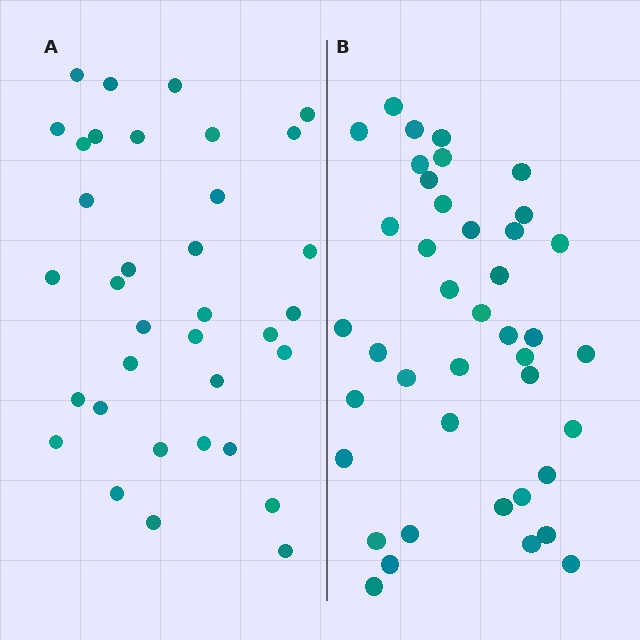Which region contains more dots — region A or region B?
Region B (the right region) has more dots.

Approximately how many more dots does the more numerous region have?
Region B has about 6 more dots than region A.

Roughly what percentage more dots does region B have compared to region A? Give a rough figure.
About 15% more.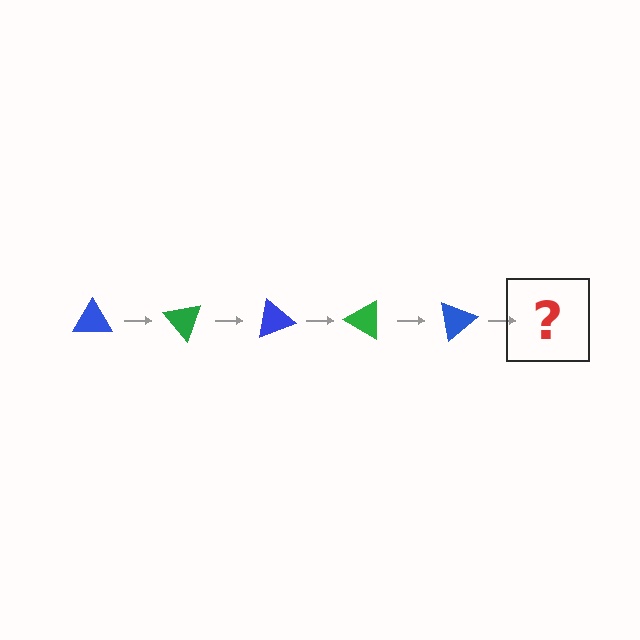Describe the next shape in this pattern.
It should be a green triangle, rotated 250 degrees from the start.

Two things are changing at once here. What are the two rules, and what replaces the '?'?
The two rules are that it rotates 50 degrees each step and the color cycles through blue and green. The '?' should be a green triangle, rotated 250 degrees from the start.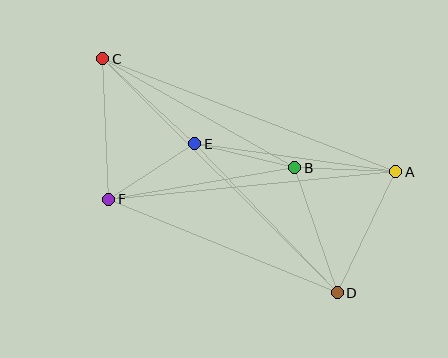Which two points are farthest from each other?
Points C and D are farthest from each other.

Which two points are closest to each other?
Points A and B are closest to each other.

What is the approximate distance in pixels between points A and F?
The distance between A and F is approximately 289 pixels.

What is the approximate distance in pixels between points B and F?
The distance between B and F is approximately 188 pixels.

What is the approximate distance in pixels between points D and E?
The distance between D and E is approximately 206 pixels.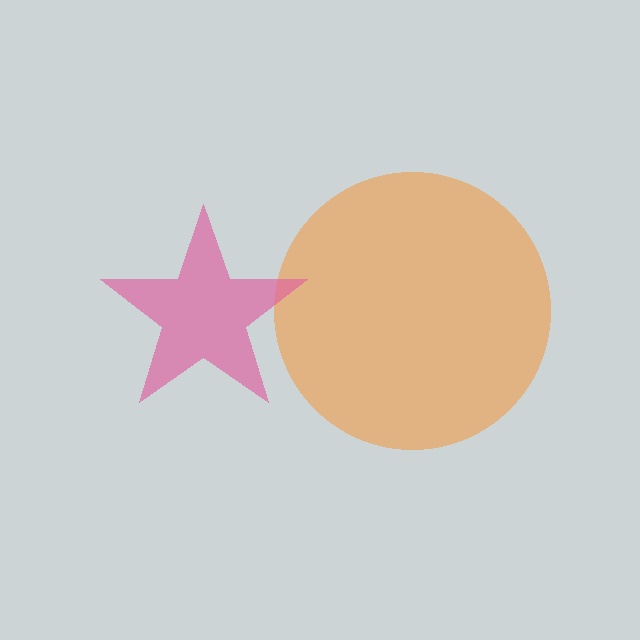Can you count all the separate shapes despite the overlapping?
Yes, there are 2 separate shapes.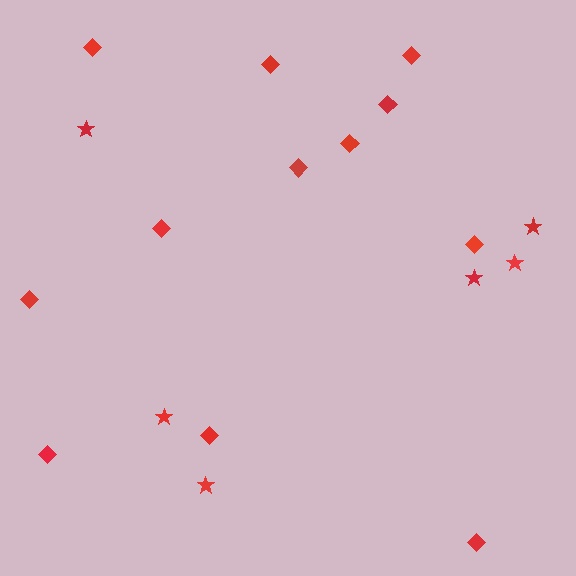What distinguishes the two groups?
There are 2 groups: one group of stars (6) and one group of diamonds (12).